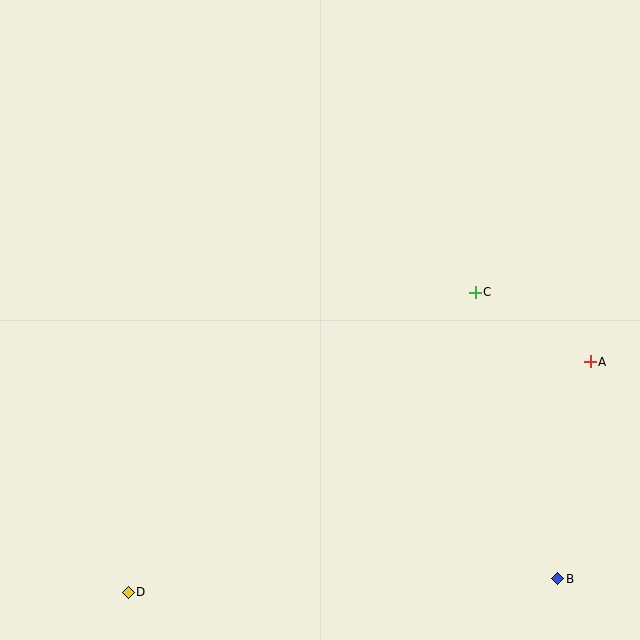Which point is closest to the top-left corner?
Point C is closest to the top-left corner.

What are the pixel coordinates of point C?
Point C is at (475, 292).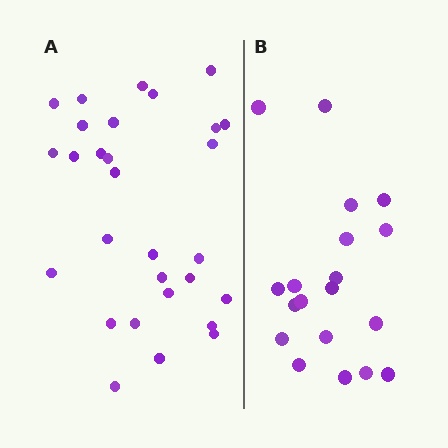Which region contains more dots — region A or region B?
Region A (the left region) has more dots.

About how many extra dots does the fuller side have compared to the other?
Region A has roughly 10 or so more dots than region B.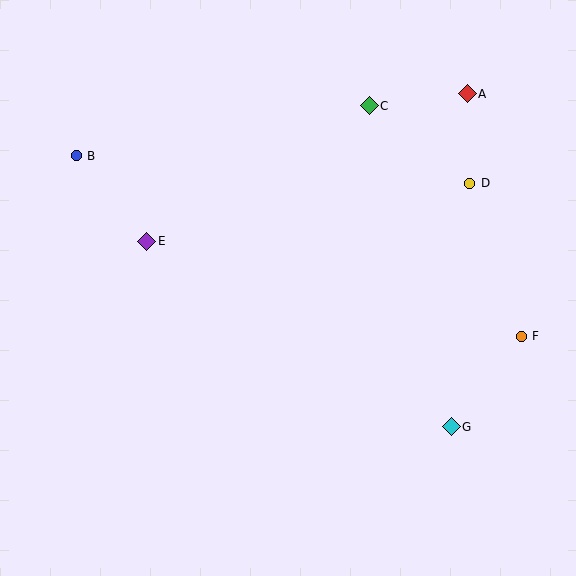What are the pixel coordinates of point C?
Point C is at (369, 106).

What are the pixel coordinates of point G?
Point G is at (451, 427).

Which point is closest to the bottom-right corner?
Point G is closest to the bottom-right corner.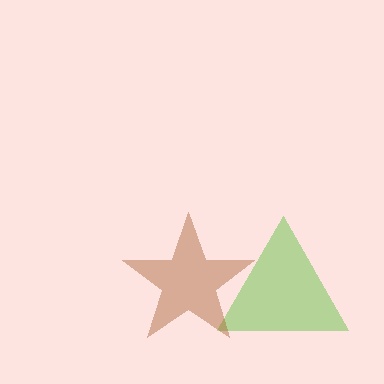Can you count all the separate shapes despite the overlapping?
Yes, there are 2 separate shapes.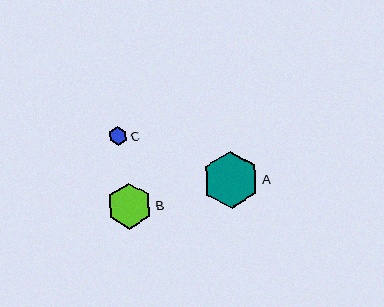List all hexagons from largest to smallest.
From largest to smallest: A, B, C.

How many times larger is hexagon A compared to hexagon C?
Hexagon A is approximately 3.0 times the size of hexagon C.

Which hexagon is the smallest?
Hexagon C is the smallest with a size of approximately 19 pixels.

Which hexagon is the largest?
Hexagon A is the largest with a size of approximately 56 pixels.